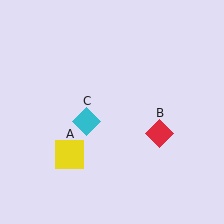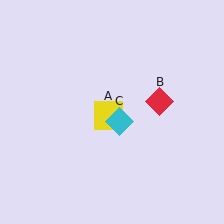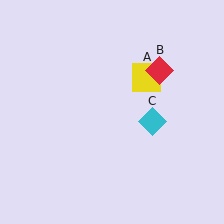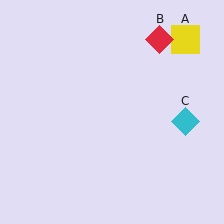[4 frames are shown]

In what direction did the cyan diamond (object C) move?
The cyan diamond (object C) moved right.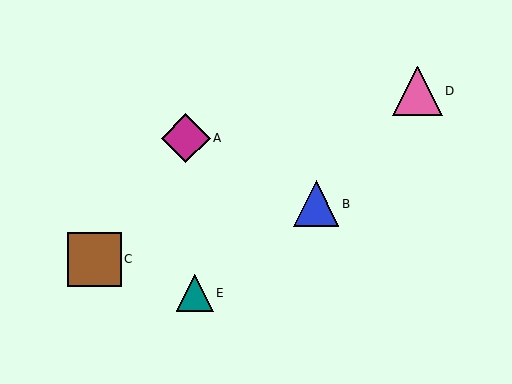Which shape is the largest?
The brown square (labeled C) is the largest.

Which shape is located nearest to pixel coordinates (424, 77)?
The pink triangle (labeled D) at (418, 91) is nearest to that location.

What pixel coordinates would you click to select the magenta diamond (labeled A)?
Click at (186, 138) to select the magenta diamond A.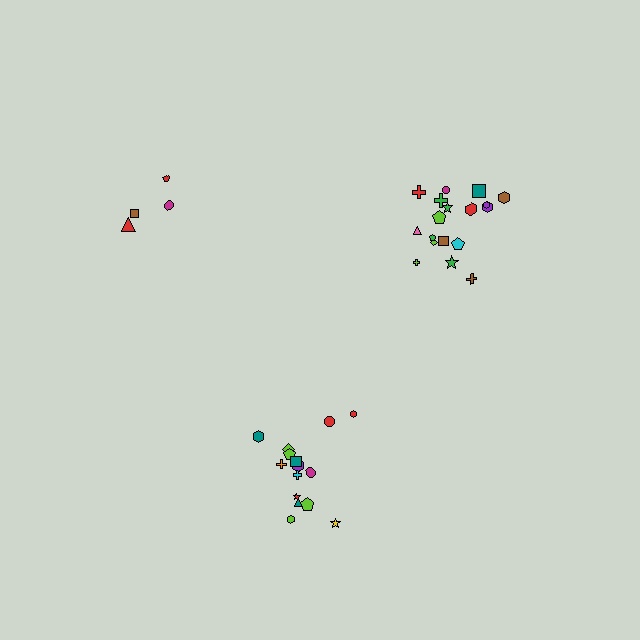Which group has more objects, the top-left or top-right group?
The top-right group.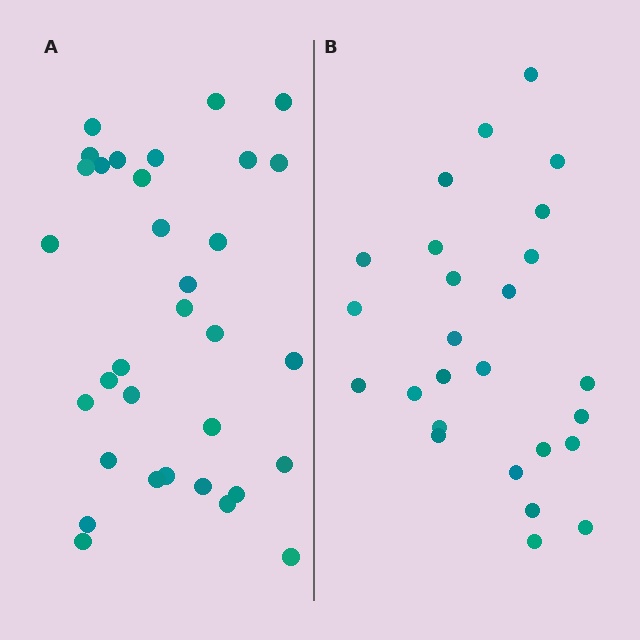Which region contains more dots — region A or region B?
Region A (the left region) has more dots.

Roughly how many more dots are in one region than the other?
Region A has roughly 8 or so more dots than region B.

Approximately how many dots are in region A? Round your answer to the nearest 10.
About 30 dots. (The exact count is 33, which rounds to 30.)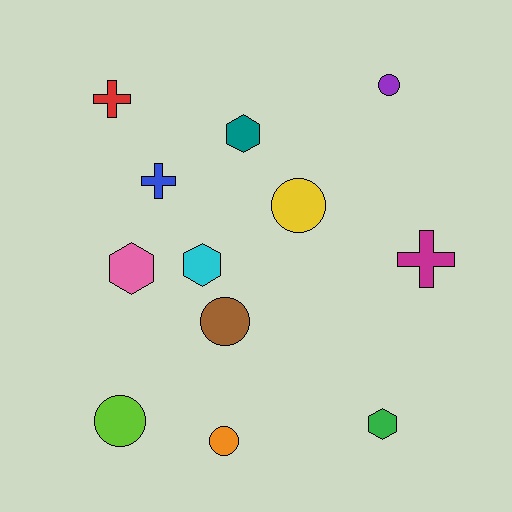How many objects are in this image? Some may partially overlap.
There are 12 objects.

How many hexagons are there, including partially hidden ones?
There are 4 hexagons.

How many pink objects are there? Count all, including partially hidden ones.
There is 1 pink object.